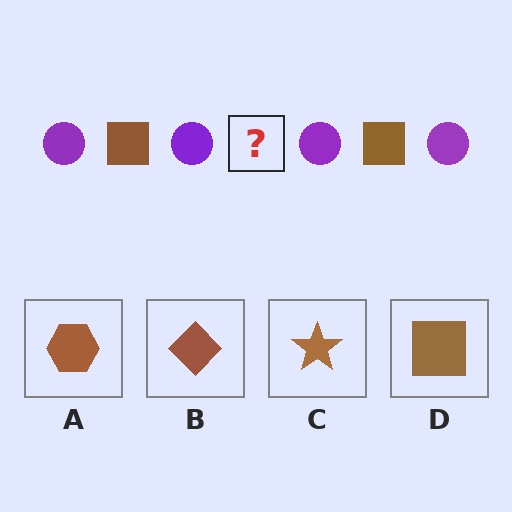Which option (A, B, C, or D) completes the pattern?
D.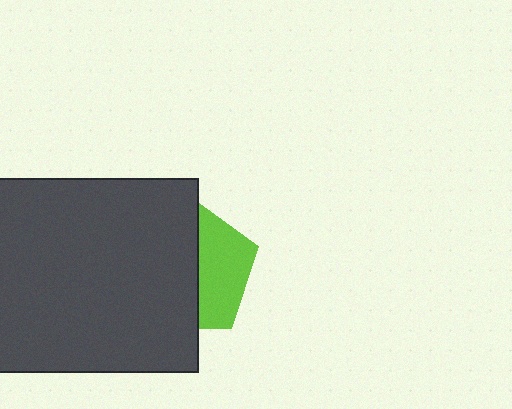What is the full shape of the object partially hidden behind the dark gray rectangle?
The partially hidden object is a lime pentagon.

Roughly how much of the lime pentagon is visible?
A small part of it is visible (roughly 39%).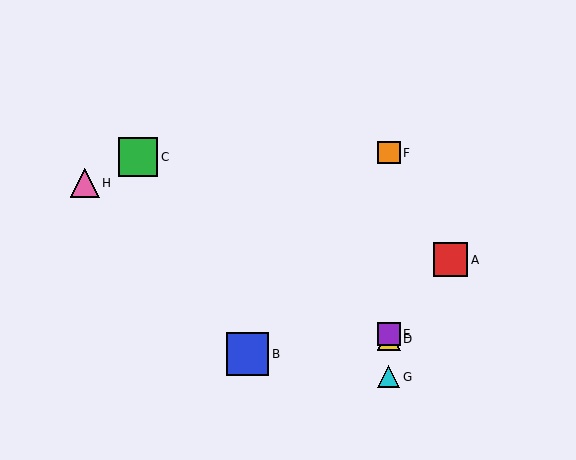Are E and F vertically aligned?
Yes, both are at x≈389.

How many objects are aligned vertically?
4 objects (D, E, F, G) are aligned vertically.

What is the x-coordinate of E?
Object E is at x≈389.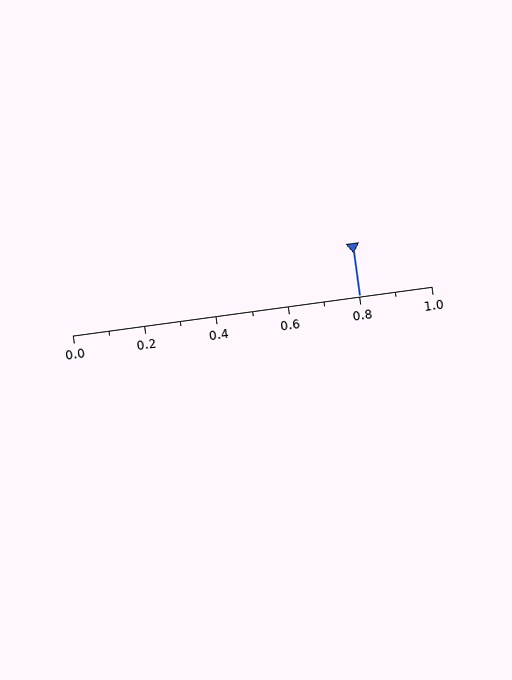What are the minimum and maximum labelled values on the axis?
The axis runs from 0.0 to 1.0.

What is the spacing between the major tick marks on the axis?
The major ticks are spaced 0.2 apart.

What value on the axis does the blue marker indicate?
The marker indicates approximately 0.8.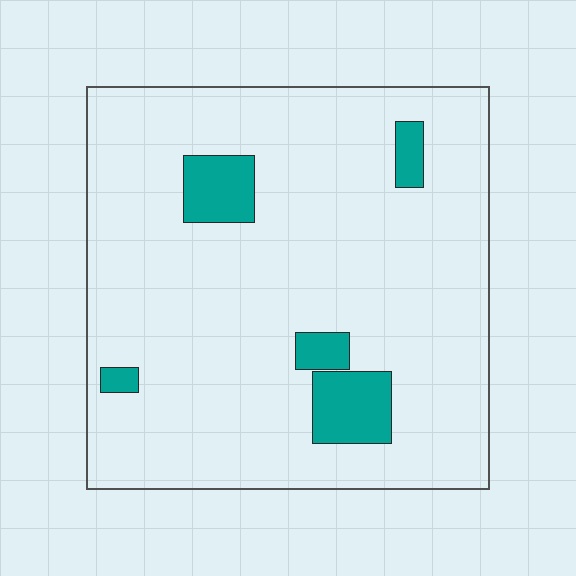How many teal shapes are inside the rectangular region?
5.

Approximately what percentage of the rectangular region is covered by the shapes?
Approximately 10%.